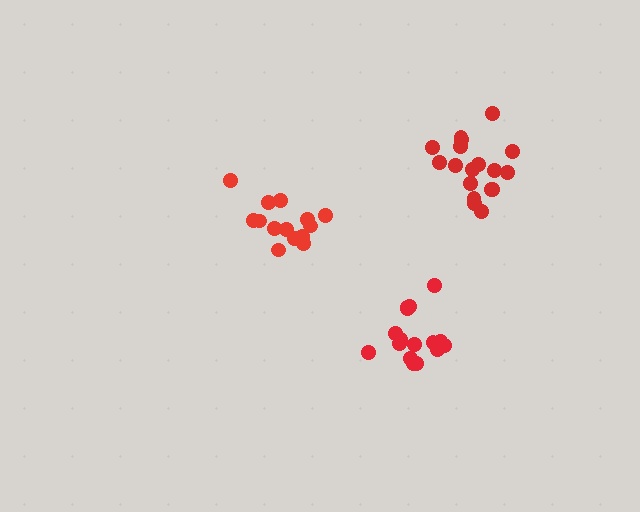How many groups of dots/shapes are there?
There are 3 groups.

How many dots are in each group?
Group 1: 14 dots, Group 2: 19 dots, Group 3: 16 dots (49 total).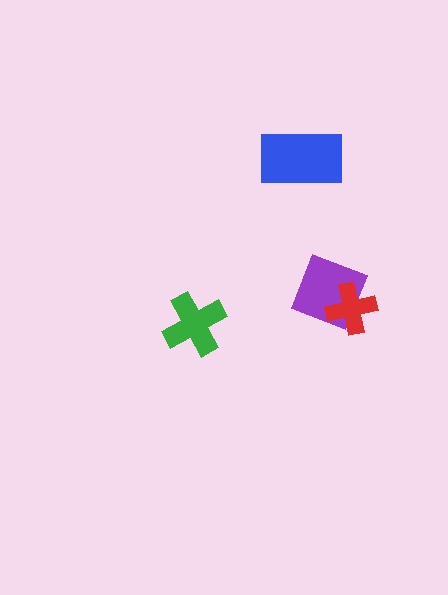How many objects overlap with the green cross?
0 objects overlap with the green cross.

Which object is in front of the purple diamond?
The red cross is in front of the purple diamond.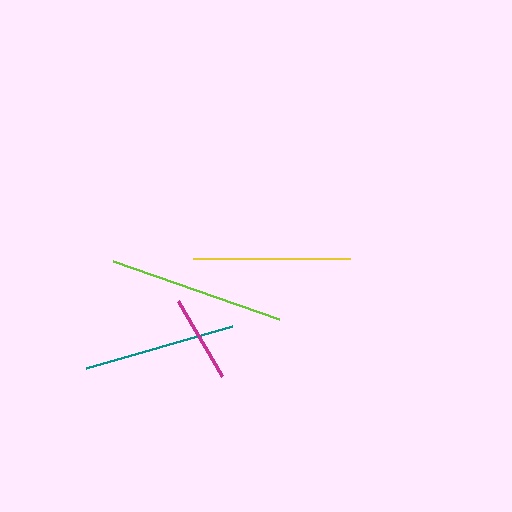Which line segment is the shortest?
The magenta line is the shortest at approximately 87 pixels.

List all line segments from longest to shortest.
From longest to shortest: lime, yellow, teal, magenta.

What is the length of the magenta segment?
The magenta segment is approximately 87 pixels long.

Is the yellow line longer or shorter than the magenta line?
The yellow line is longer than the magenta line.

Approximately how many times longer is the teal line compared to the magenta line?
The teal line is approximately 1.7 times the length of the magenta line.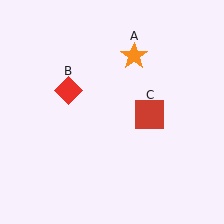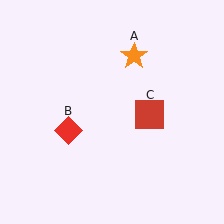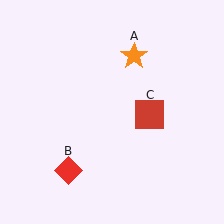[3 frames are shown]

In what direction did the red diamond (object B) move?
The red diamond (object B) moved down.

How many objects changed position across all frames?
1 object changed position: red diamond (object B).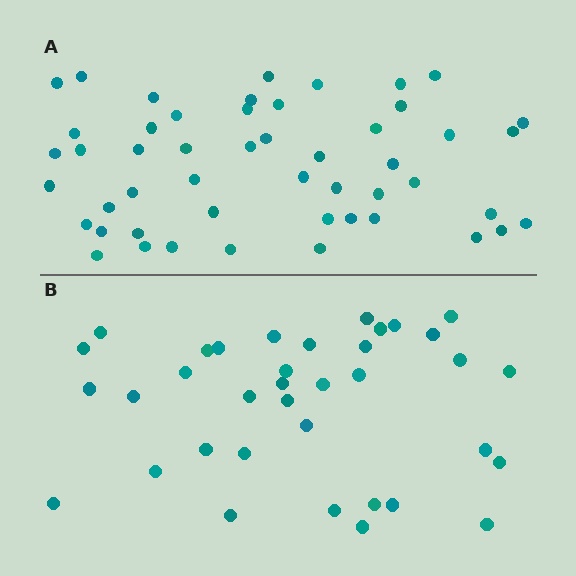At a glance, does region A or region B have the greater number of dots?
Region A (the top region) has more dots.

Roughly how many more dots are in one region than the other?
Region A has approximately 15 more dots than region B.